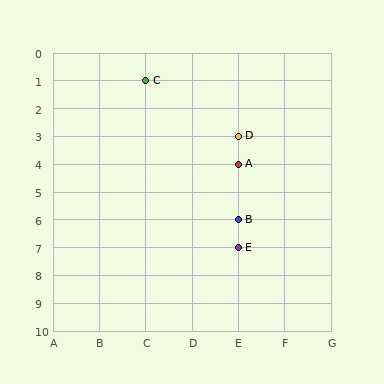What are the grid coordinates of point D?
Point D is at grid coordinates (E, 3).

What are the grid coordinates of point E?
Point E is at grid coordinates (E, 7).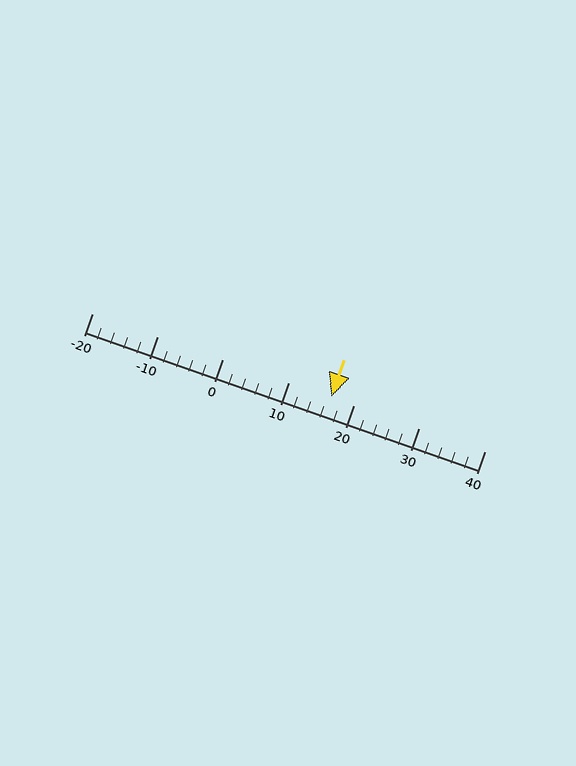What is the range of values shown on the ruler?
The ruler shows values from -20 to 40.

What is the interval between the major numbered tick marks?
The major tick marks are spaced 10 units apart.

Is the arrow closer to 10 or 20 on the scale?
The arrow is closer to 20.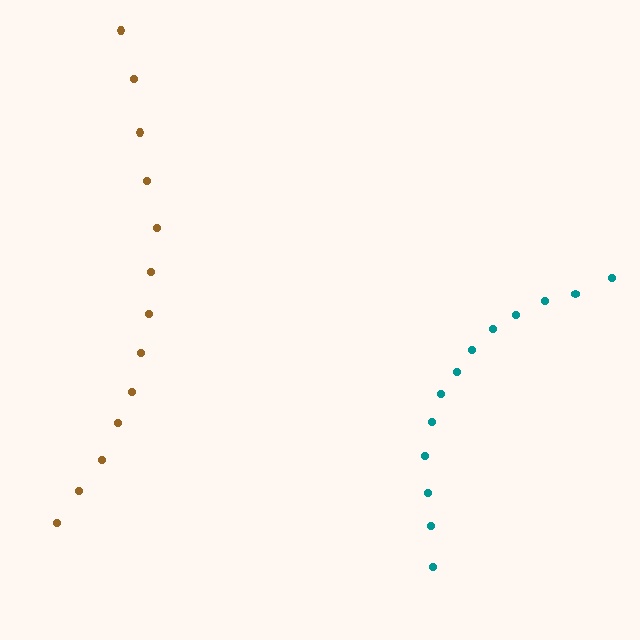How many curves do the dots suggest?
There are 2 distinct paths.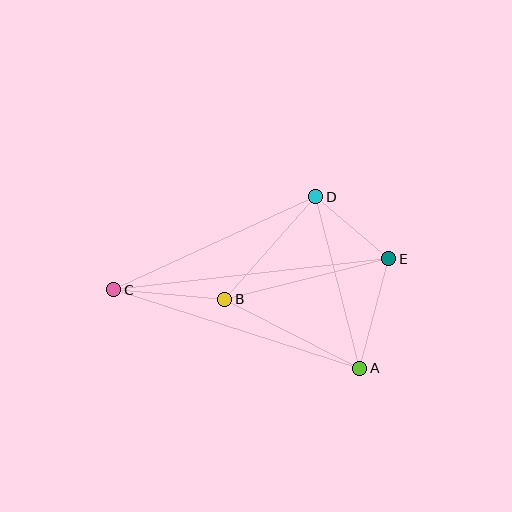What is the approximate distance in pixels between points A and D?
The distance between A and D is approximately 177 pixels.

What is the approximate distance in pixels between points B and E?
The distance between B and E is approximately 169 pixels.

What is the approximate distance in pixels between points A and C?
The distance between A and C is approximately 258 pixels.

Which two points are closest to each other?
Points D and E are closest to each other.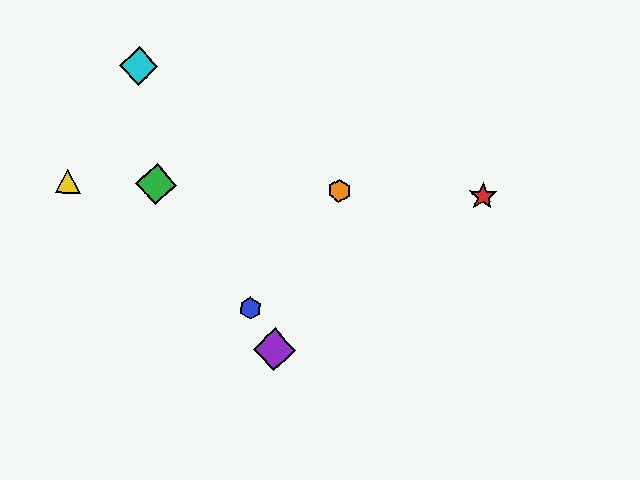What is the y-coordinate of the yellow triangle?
The yellow triangle is at y≈181.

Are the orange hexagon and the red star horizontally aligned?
Yes, both are at y≈191.